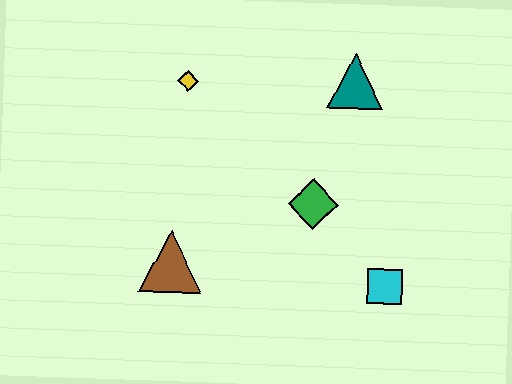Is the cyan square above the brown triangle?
No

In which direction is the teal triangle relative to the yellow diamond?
The teal triangle is to the right of the yellow diamond.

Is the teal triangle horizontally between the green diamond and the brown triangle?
No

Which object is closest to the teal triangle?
The green diamond is closest to the teal triangle.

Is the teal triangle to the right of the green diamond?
Yes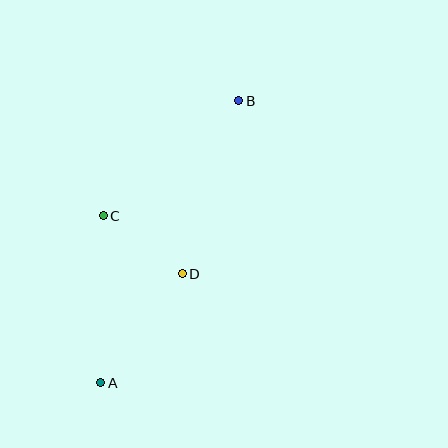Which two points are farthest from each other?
Points A and B are farthest from each other.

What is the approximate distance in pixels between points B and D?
The distance between B and D is approximately 182 pixels.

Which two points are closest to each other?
Points C and D are closest to each other.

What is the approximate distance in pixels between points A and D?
The distance between A and D is approximately 136 pixels.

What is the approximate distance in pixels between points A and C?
The distance between A and C is approximately 167 pixels.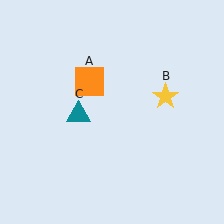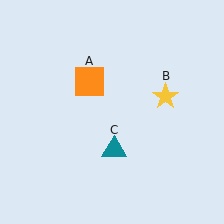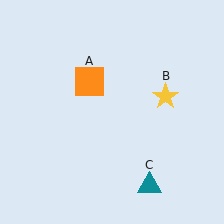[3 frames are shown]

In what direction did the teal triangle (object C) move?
The teal triangle (object C) moved down and to the right.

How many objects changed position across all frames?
1 object changed position: teal triangle (object C).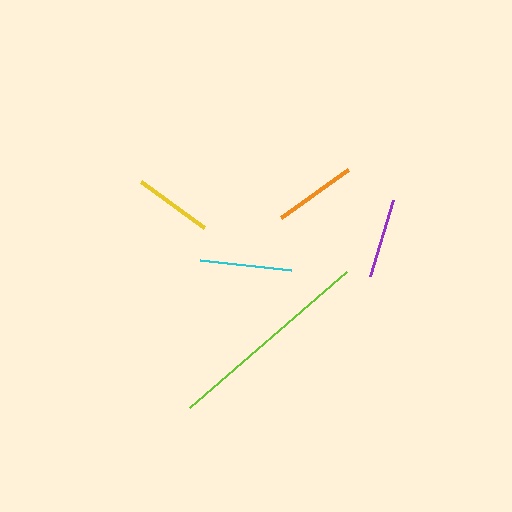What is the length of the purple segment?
The purple segment is approximately 79 pixels long.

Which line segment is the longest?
The lime line is the longest at approximately 208 pixels.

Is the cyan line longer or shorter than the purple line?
The cyan line is longer than the purple line.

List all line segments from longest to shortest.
From longest to shortest: lime, cyan, orange, purple, yellow.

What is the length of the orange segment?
The orange segment is approximately 83 pixels long.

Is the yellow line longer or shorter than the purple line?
The purple line is longer than the yellow line.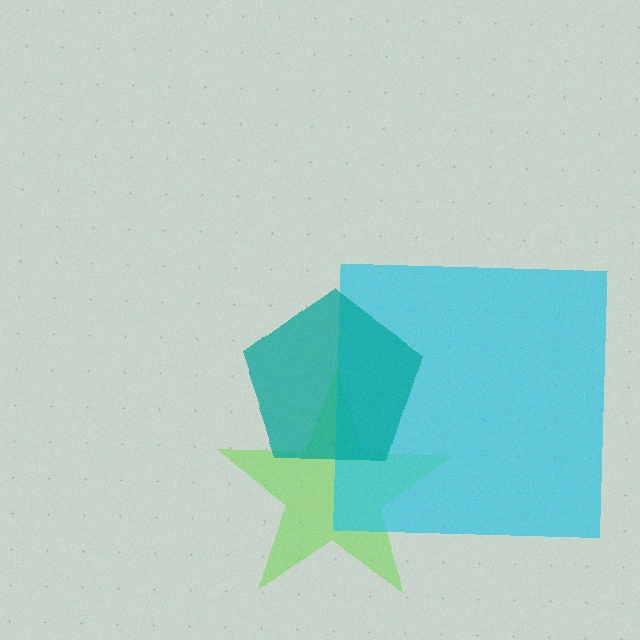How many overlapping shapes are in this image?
There are 3 overlapping shapes in the image.